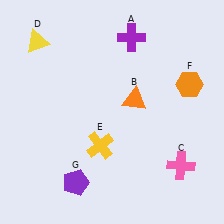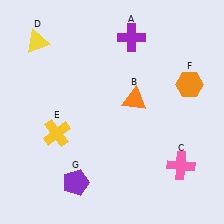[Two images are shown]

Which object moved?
The yellow cross (E) moved left.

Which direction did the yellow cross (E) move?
The yellow cross (E) moved left.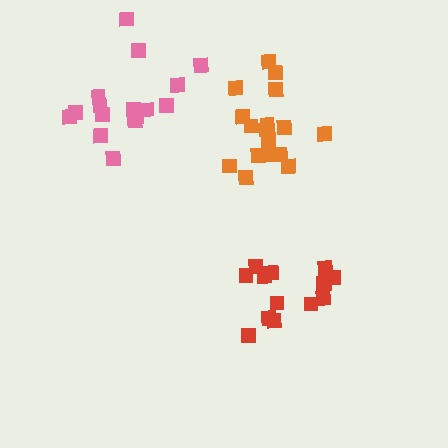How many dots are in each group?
Group 1: 17 dots, Group 2: 14 dots, Group 3: 16 dots (47 total).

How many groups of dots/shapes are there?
There are 3 groups.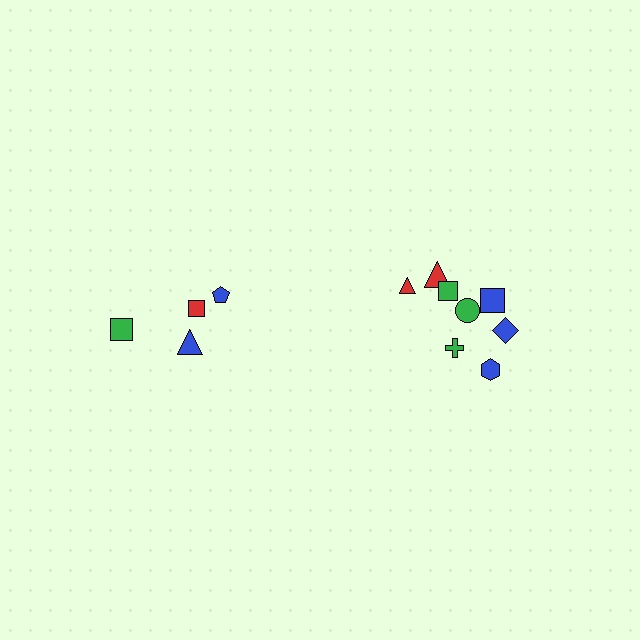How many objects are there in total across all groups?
There are 12 objects.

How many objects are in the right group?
There are 8 objects.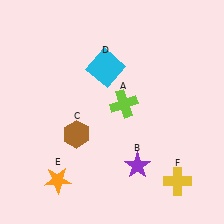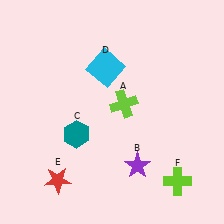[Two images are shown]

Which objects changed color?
C changed from brown to teal. E changed from orange to red. F changed from yellow to lime.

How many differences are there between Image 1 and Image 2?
There are 3 differences between the two images.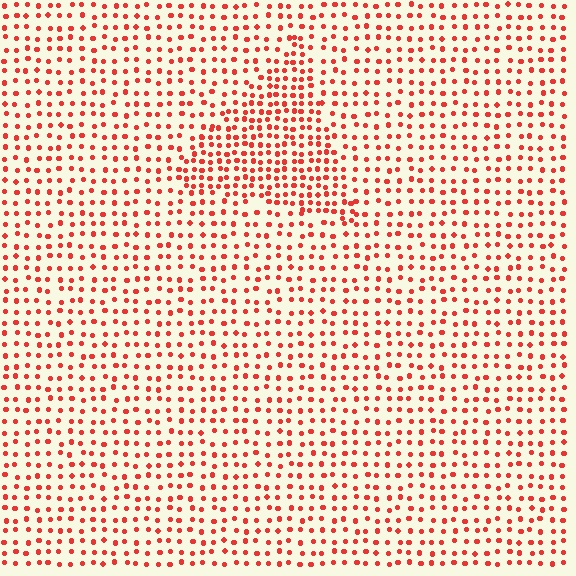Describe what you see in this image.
The image contains small red elements arranged at two different densities. A triangle-shaped region is visible where the elements are more densely packed than the surrounding area.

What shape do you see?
I see a triangle.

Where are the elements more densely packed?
The elements are more densely packed inside the triangle boundary.